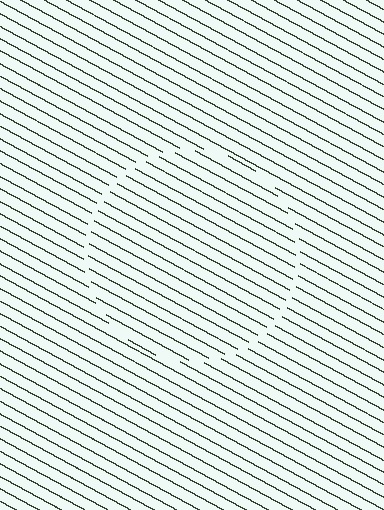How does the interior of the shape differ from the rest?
The interior of the shape contains the same grating, shifted by half a period — the contour is defined by the phase discontinuity where line-ends from the inner and outer gratings abut.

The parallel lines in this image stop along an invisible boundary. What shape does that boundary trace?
An illusory circle. The interior of the shape contains the same grating, shifted by half a period — the contour is defined by the phase discontinuity where line-ends from the inner and outer gratings abut.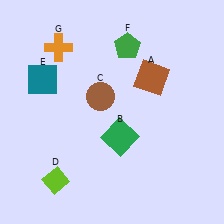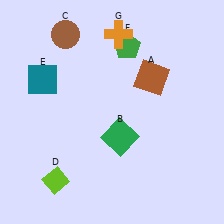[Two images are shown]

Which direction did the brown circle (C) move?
The brown circle (C) moved up.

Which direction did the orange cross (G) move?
The orange cross (G) moved right.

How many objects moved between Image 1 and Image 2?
2 objects moved between the two images.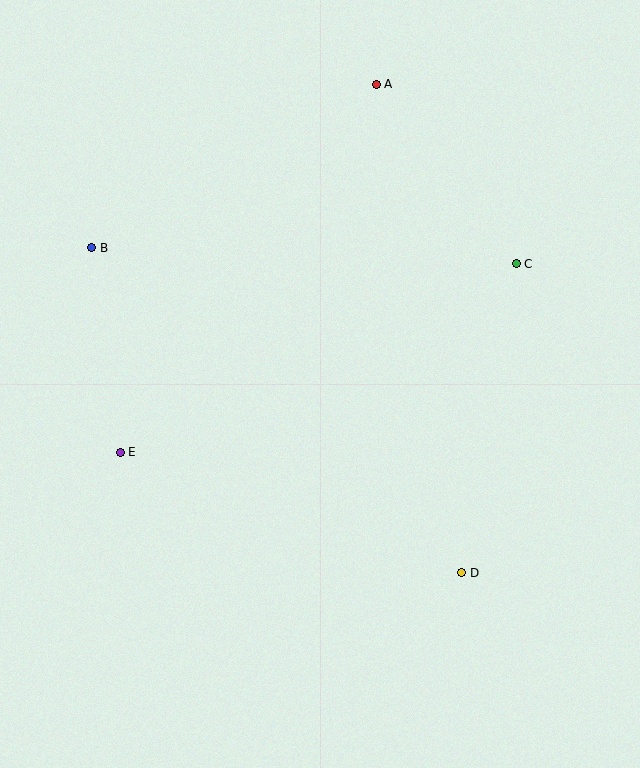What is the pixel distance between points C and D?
The distance between C and D is 313 pixels.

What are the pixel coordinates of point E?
Point E is at (120, 452).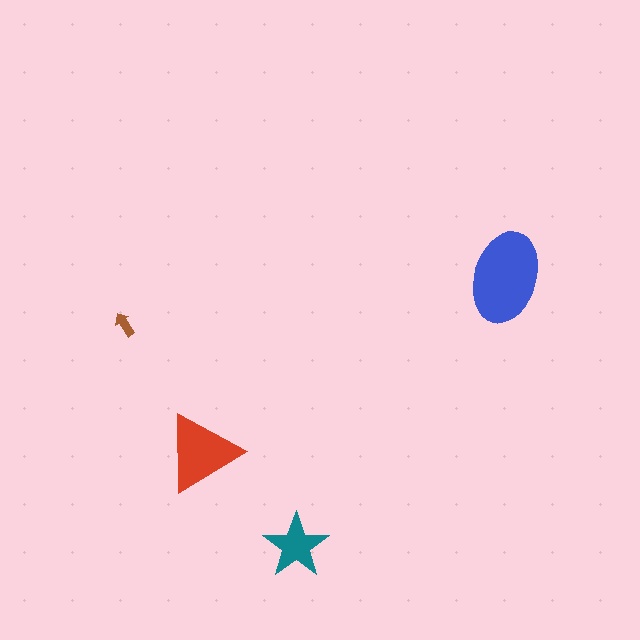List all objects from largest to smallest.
The blue ellipse, the red triangle, the teal star, the brown arrow.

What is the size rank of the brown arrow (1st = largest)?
4th.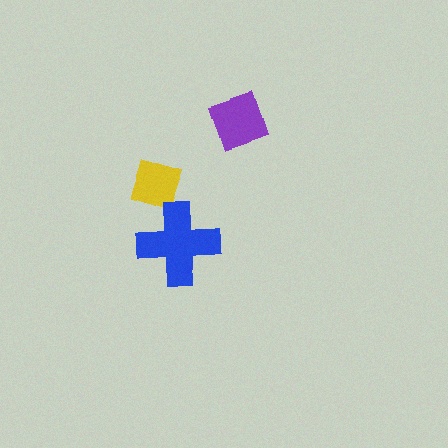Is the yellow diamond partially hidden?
Yes, it is partially covered by another shape.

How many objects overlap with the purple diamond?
0 objects overlap with the purple diamond.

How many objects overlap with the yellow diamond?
1 object overlaps with the yellow diamond.